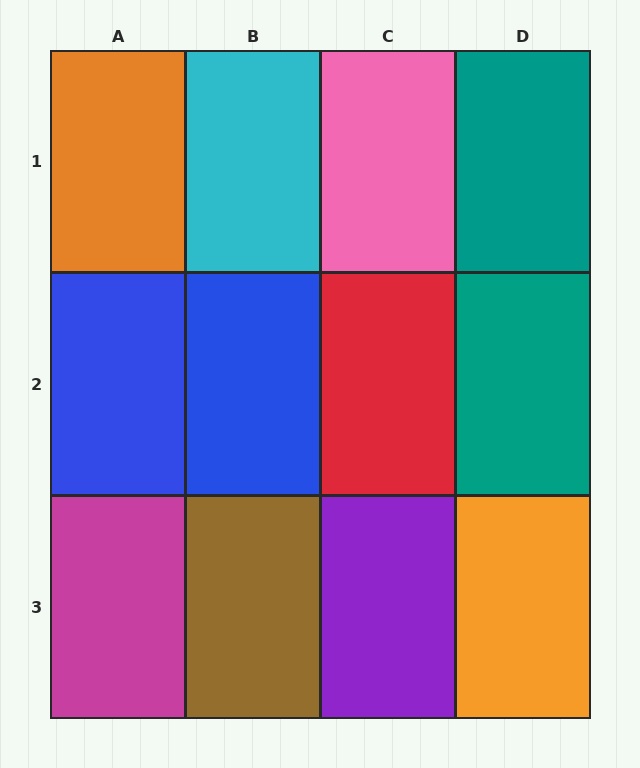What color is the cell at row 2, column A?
Blue.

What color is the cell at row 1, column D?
Teal.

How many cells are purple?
1 cell is purple.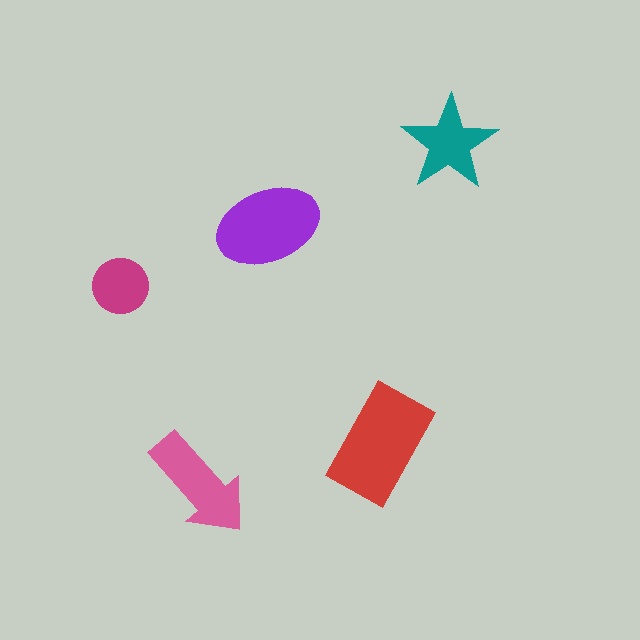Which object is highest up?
The teal star is topmost.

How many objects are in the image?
There are 5 objects in the image.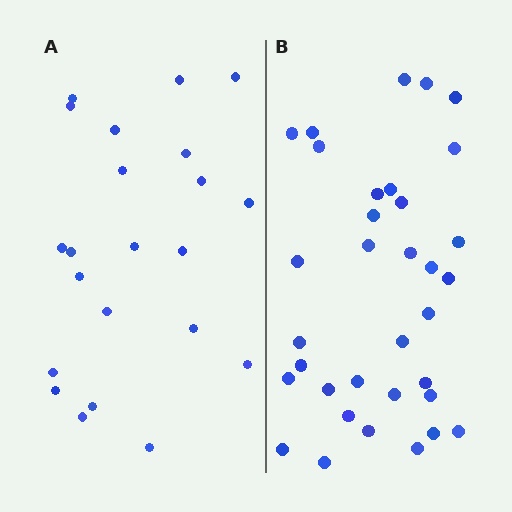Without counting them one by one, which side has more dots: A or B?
Region B (the right region) has more dots.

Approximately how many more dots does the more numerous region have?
Region B has roughly 12 or so more dots than region A.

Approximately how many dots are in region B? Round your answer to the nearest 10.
About 30 dots. (The exact count is 34, which rounds to 30.)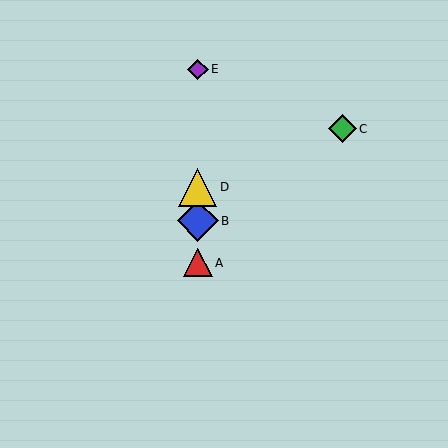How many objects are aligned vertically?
4 objects (A, B, D, E) are aligned vertically.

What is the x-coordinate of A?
Object A is at x≈198.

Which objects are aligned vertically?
Objects A, B, D, E are aligned vertically.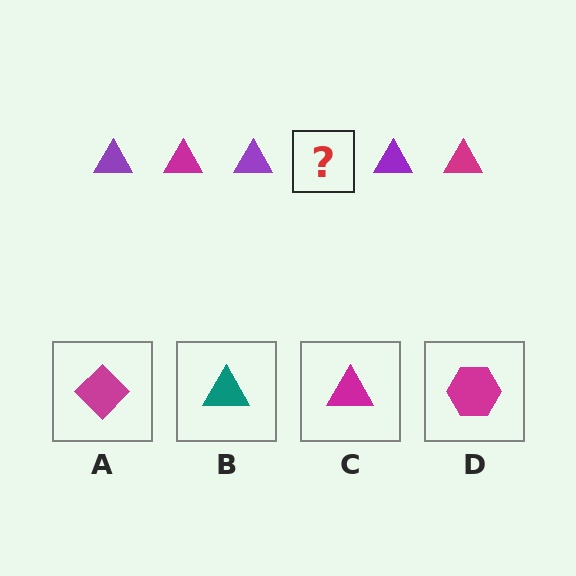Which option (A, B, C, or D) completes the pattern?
C.